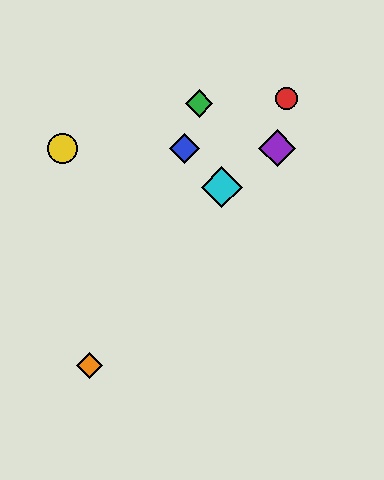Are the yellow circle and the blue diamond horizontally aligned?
Yes, both are at y≈148.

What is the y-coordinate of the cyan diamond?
The cyan diamond is at y≈187.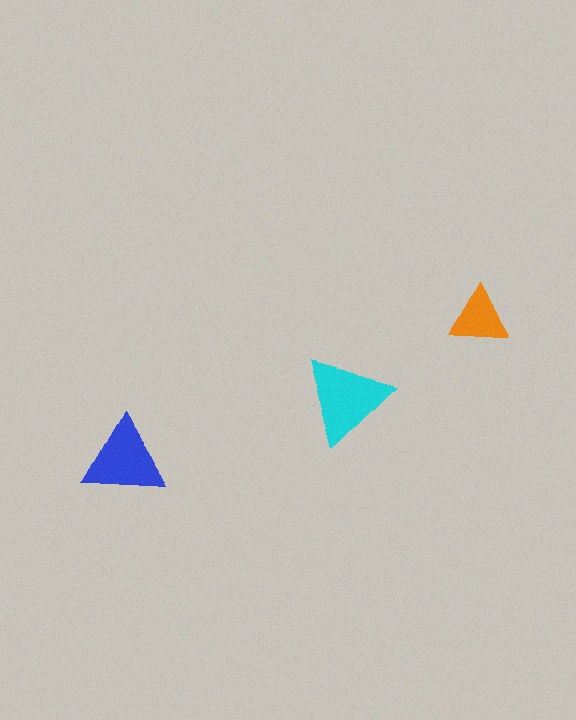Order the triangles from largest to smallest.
the cyan one, the blue one, the orange one.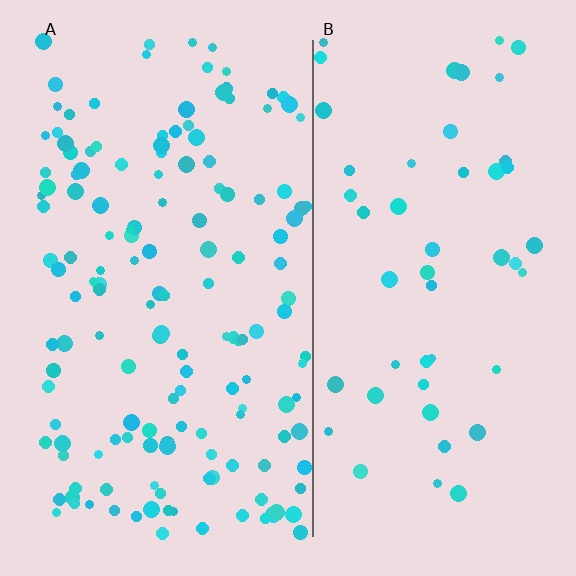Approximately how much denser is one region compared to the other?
Approximately 3.0× — region A over region B.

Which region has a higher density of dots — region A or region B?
A (the left).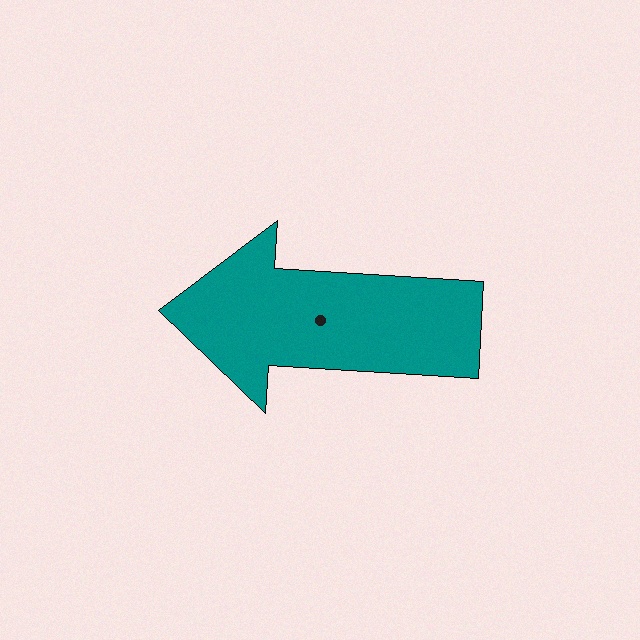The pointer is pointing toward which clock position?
Roughly 9 o'clock.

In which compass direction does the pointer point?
West.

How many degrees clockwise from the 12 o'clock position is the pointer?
Approximately 273 degrees.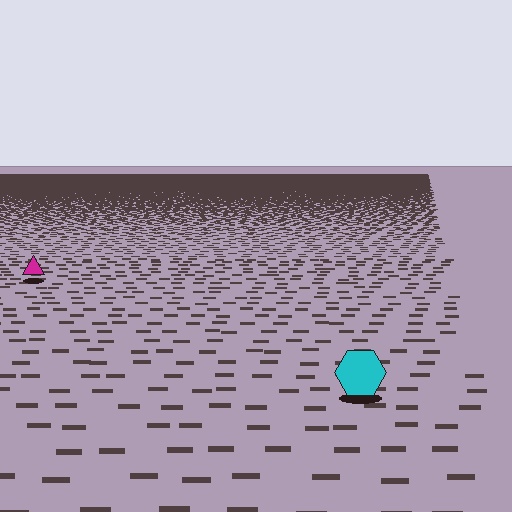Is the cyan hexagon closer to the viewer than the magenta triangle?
Yes. The cyan hexagon is closer — you can tell from the texture gradient: the ground texture is coarser near it.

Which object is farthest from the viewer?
The magenta triangle is farthest from the viewer. It appears smaller and the ground texture around it is denser.